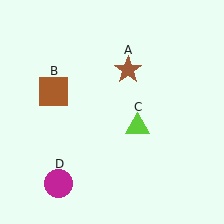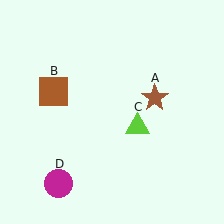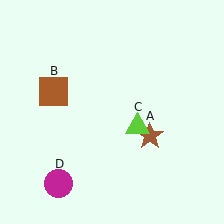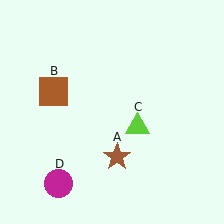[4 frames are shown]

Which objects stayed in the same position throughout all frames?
Brown square (object B) and lime triangle (object C) and magenta circle (object D) remained stationary.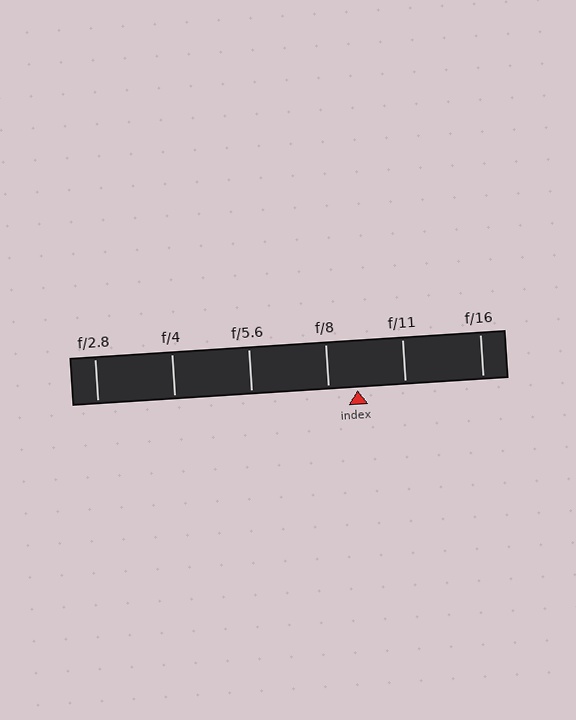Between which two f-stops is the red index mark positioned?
The index mark is between f/8 and f/11.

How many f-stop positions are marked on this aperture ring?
There are 6 f-stop positions marked.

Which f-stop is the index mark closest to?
The index mark is closest to f/8.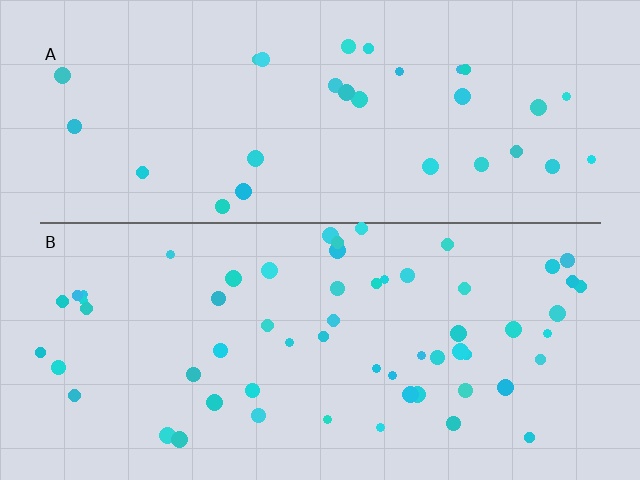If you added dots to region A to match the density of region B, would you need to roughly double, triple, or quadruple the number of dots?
Approximately double.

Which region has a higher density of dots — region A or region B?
B (the bottom).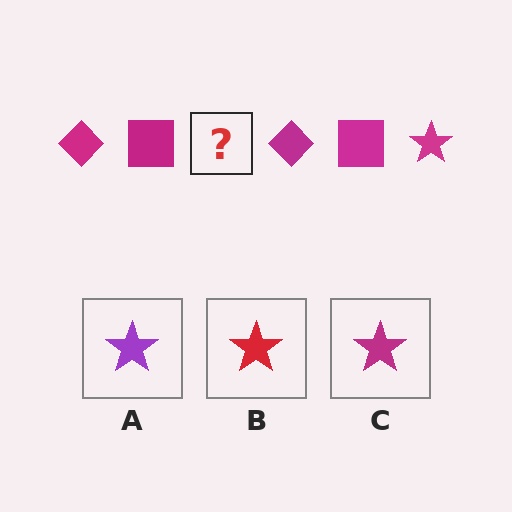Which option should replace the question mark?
Option C.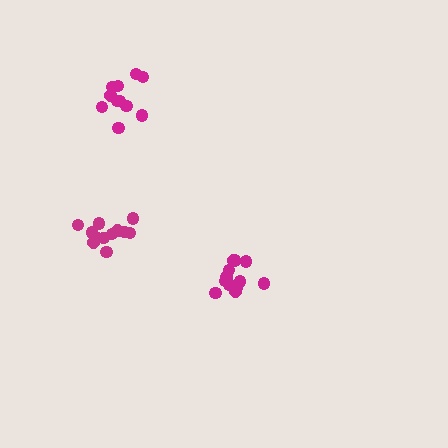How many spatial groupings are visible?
There are 3 spatial groupings.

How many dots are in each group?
Group 1: 12 dots, Group 2: 13 dots, Group 3: 11 dots (36 total).